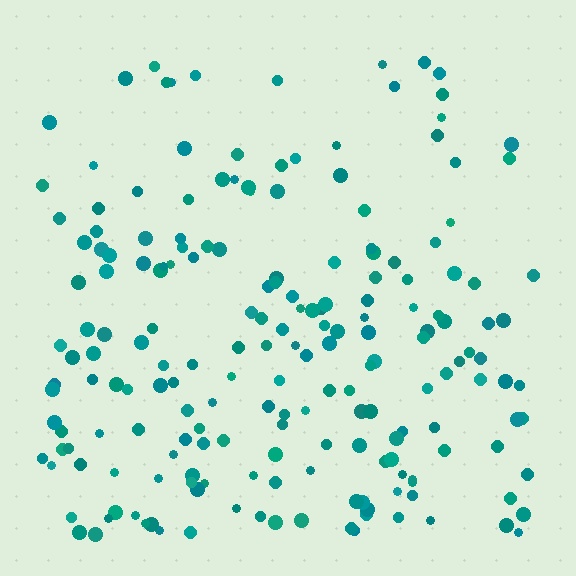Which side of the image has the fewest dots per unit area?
The top.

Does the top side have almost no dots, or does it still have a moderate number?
Still a moderate number, just noticeably fewer than the bottom.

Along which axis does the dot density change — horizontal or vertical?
Vertical.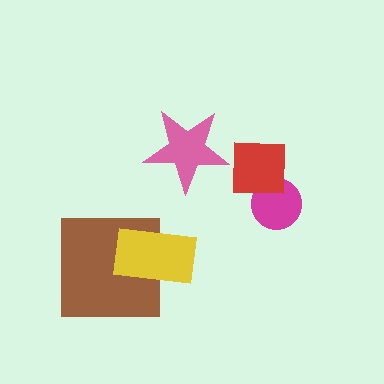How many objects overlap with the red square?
1 object overlaps with the red square.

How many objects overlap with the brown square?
1 object overlaps with the brown square.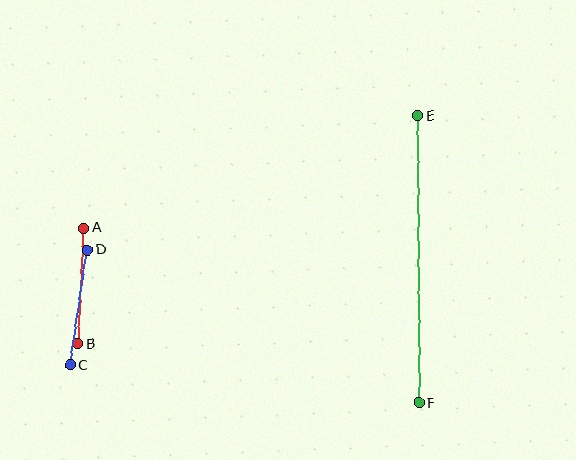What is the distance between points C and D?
The distance is approximately 117 pixels.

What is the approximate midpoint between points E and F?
The midpoint is at approximately (418, 259) pixels.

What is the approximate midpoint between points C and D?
The midpoint is at approximately (79, 307) pixels.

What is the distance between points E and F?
The distance is approximately 287 pixels.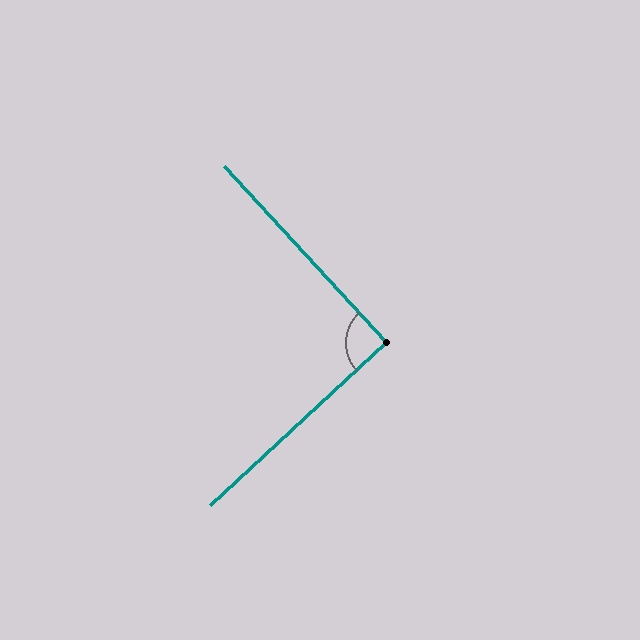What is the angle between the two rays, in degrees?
Approximately 90 degrees.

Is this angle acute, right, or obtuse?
It is approximately a right angle.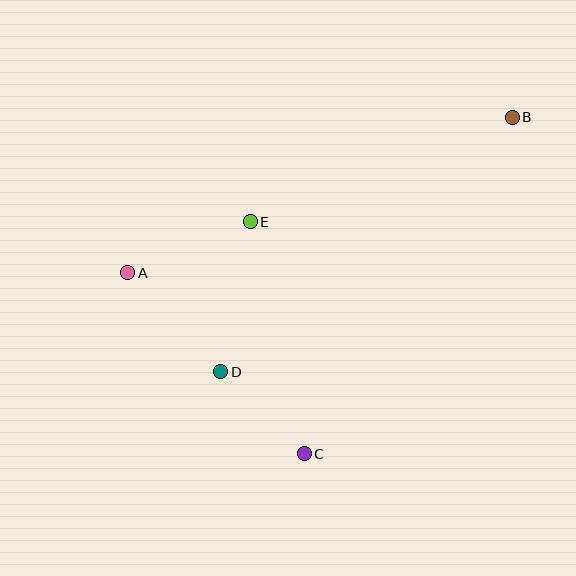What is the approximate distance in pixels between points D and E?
The distance between D and E is approximately 153 pixels.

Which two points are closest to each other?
Points C and D are closest to each other.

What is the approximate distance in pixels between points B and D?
The distance between B and D is approximately 387 pixels.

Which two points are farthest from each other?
Points A and B are farthest from each other.